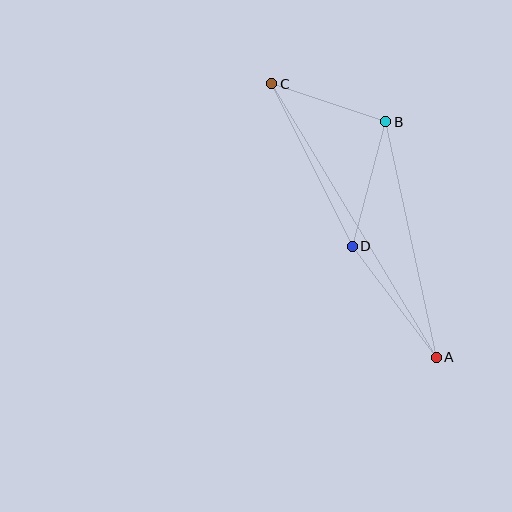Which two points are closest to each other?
Points B and C are closest to each other.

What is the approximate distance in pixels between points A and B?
The distance between A and B is approximately 241 pixels.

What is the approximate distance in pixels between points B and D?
The distance between B and D is approximately 129 pixels.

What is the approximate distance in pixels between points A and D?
The distance between A and D is approximately 139 pixels.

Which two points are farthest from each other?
Points A and C are farthest from each other.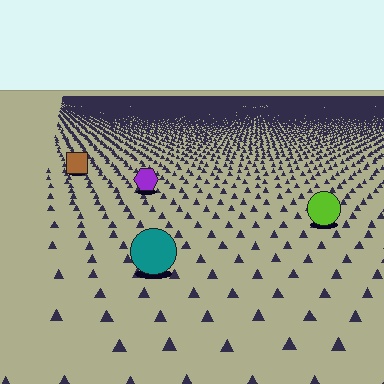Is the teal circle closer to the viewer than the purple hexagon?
Yes. The teal circle is closer — you can tell from the texture gradient: the ground texture is coarser near it.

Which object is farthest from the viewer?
The brown square is farthest from the viewer. It appears smaller and the ground texture around it is denser.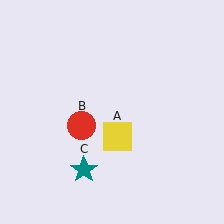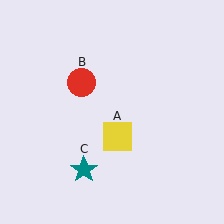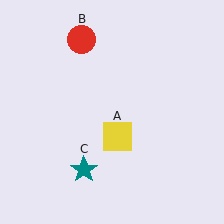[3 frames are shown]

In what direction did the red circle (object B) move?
The red circle (object B) moved up.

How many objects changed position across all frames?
1 object changed position: red circle (object B).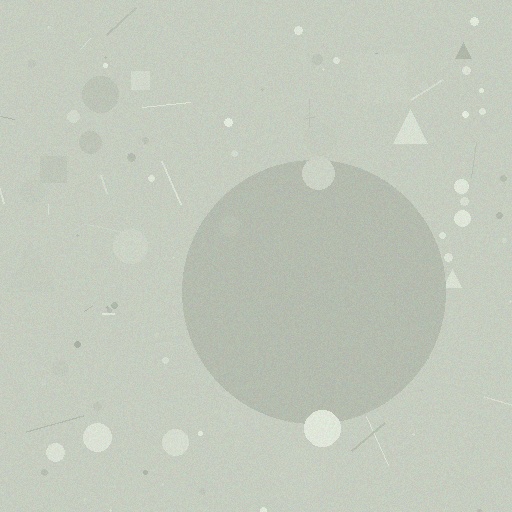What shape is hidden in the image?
A circle is hidden in the image.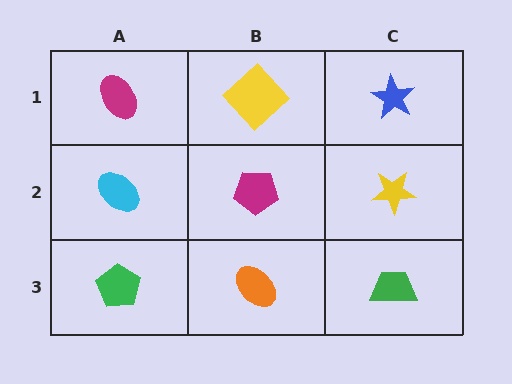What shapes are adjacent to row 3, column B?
A magenta pentagon (row 2, column B), a green pentagon (row 3, column A), a green trapezoid (row 3, column C).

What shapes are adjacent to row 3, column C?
A yellow star (row 2, column C), an orange ellipse (row 3, column B).